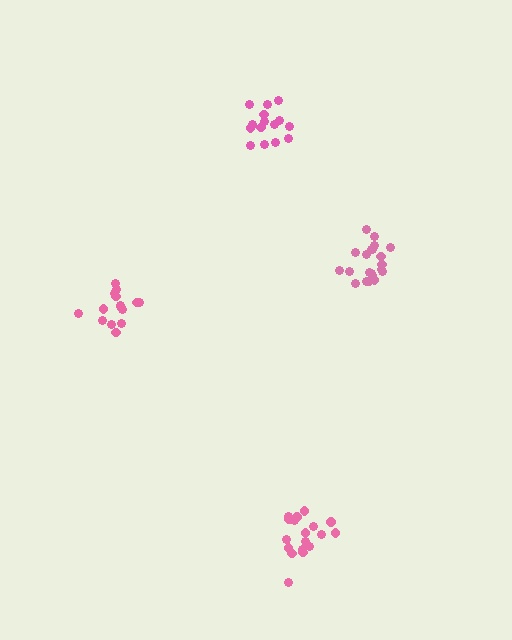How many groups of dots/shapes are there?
There are 4 groups.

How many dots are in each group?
Group 1: 18 dots, Group 2: 21 dots, Group 3: 15 dots, Group 4: 15 dots (69 total).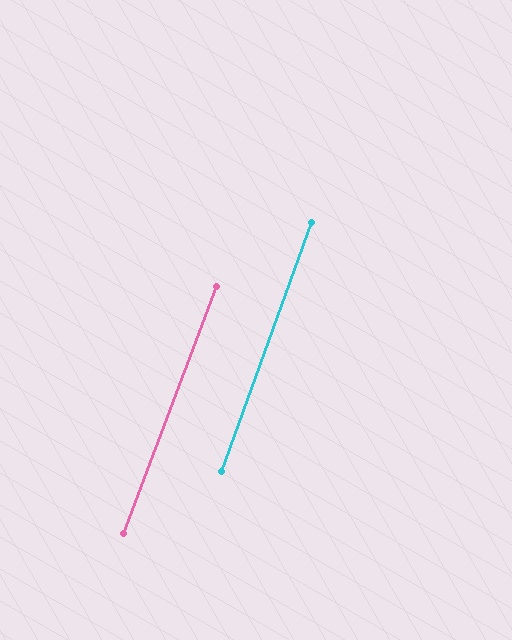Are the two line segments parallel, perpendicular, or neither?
Parallel — their directions differ by only 0.8°.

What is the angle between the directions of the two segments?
Approximately 1 degree.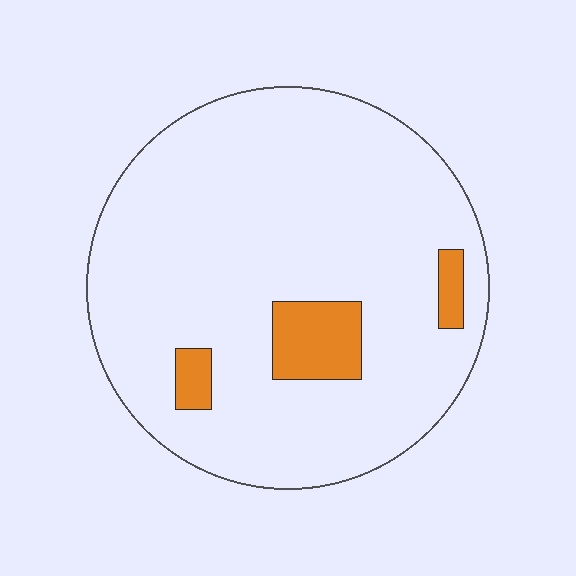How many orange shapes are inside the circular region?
3.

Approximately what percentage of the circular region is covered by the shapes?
Approximately 10%.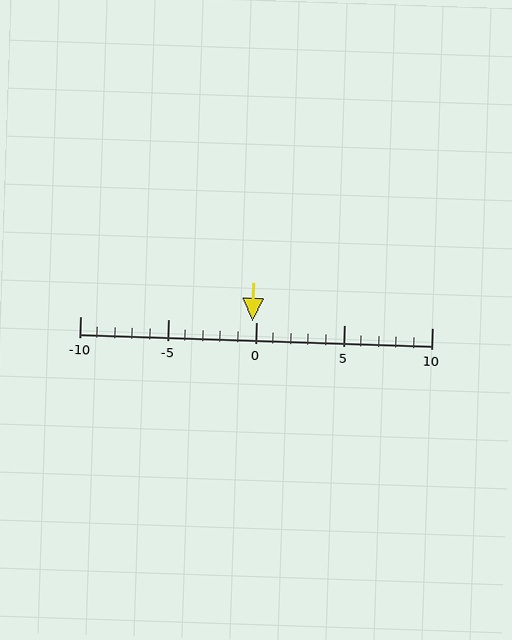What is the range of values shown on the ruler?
The ruler shows values from -10 to 10.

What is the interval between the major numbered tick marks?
The major tick marks are spaced 5 units apart.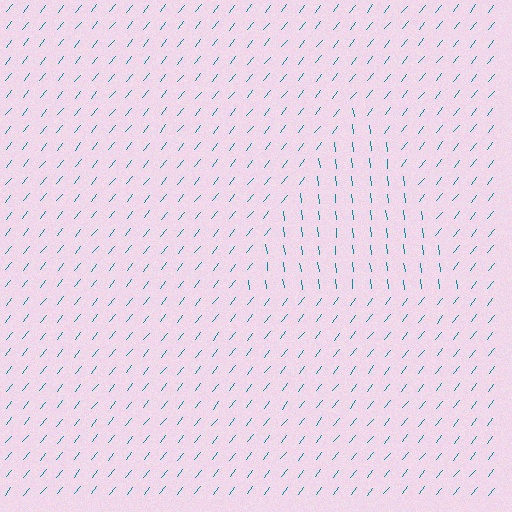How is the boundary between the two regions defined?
The boundary is defined purely by a change in line orientation (approximately 45 degrees difference). All lines are the same color and thickness.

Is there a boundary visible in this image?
Yes, there is a texture boundary formed by a change in line orientation.